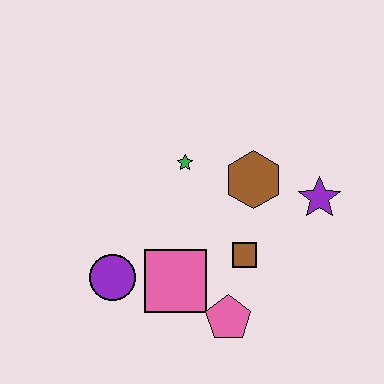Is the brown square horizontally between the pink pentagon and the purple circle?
No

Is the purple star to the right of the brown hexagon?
Yes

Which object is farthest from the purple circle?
The purple star is farthest from the purple circle.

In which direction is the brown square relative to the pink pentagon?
The brown square is above the pink pentagon.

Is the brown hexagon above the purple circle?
Yes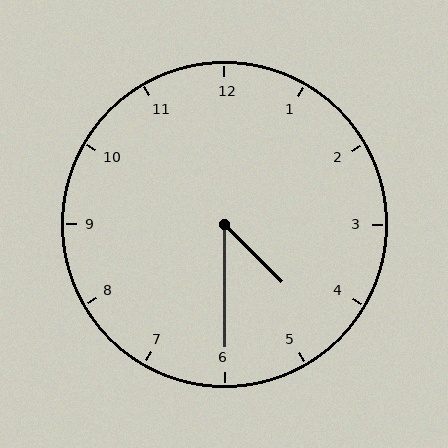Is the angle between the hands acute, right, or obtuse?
It is acute.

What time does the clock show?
4:30.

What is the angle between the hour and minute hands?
Approximately 45 degrees.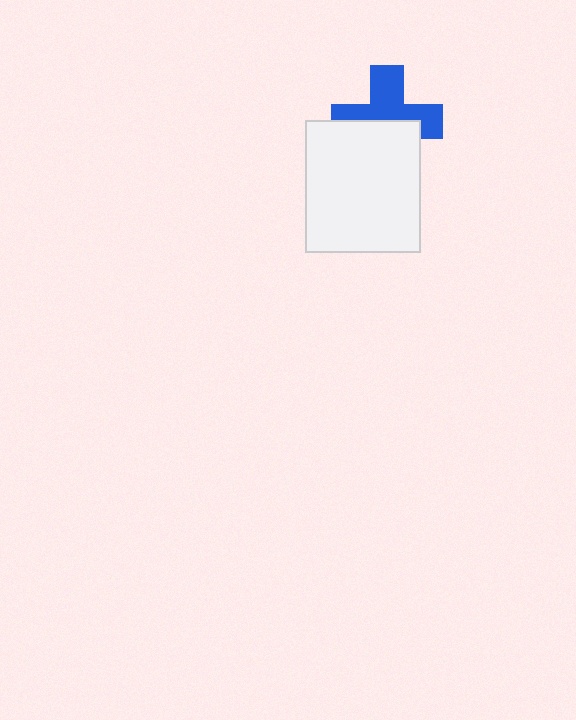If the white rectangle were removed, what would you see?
You would see the complete blue cross.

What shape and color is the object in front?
The object in front is a white rectangle.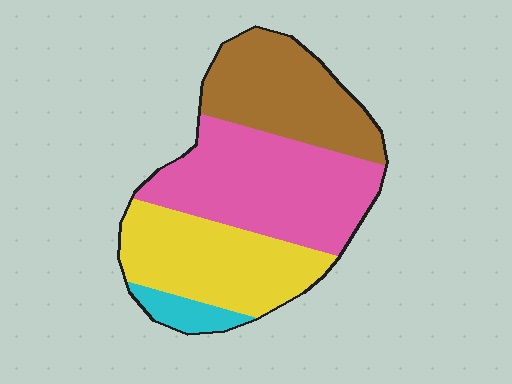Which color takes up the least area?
Cyan, at roughly 5%.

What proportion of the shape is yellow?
Yellow covers about 30% of the shape.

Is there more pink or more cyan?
Pink.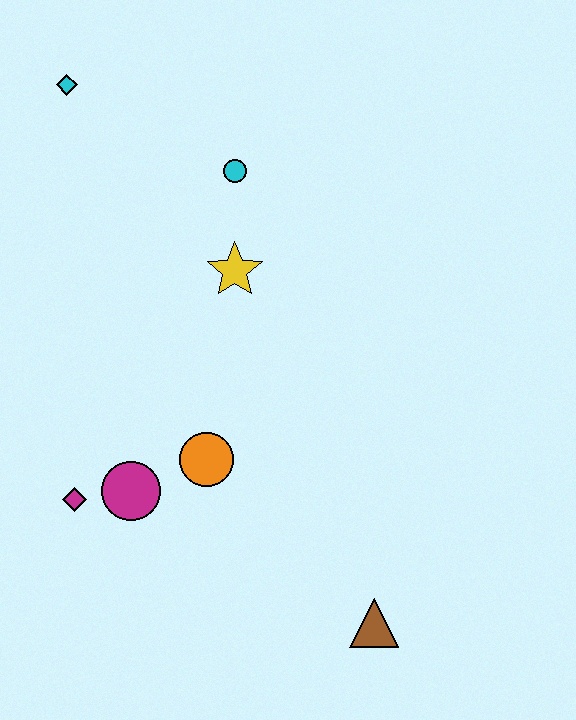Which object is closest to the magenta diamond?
The magenta circle is closest to the magenta diamond.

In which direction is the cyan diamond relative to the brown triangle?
The cyan diamond is above the brown triangle.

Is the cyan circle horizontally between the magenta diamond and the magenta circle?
No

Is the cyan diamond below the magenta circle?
No